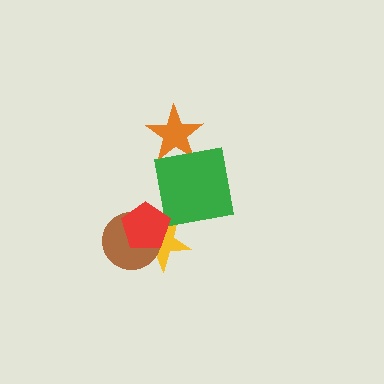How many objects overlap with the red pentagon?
3 objects overlap with the red pentagon.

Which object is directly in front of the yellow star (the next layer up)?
The green square is directly in front of the yellow star.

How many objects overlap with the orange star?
1 object overlaps with the orange star.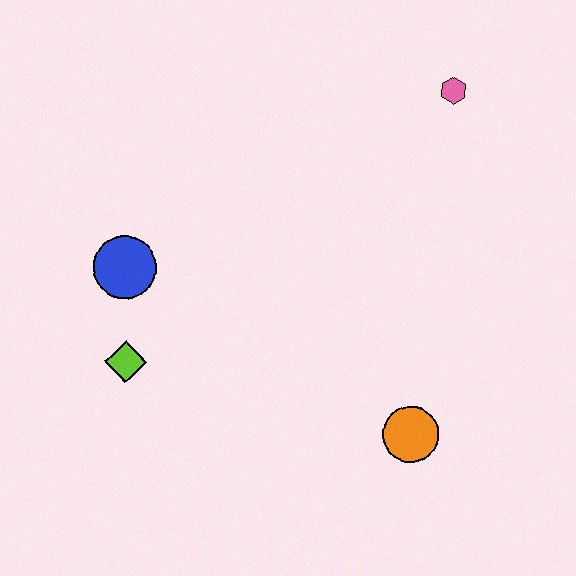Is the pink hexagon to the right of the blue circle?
Yes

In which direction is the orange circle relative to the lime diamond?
The orange circle is to the right of the lime diamond.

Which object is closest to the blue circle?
The lime diamond is closest to the blue circle.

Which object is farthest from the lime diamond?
The pink hexagon is farthest from the lime diamond.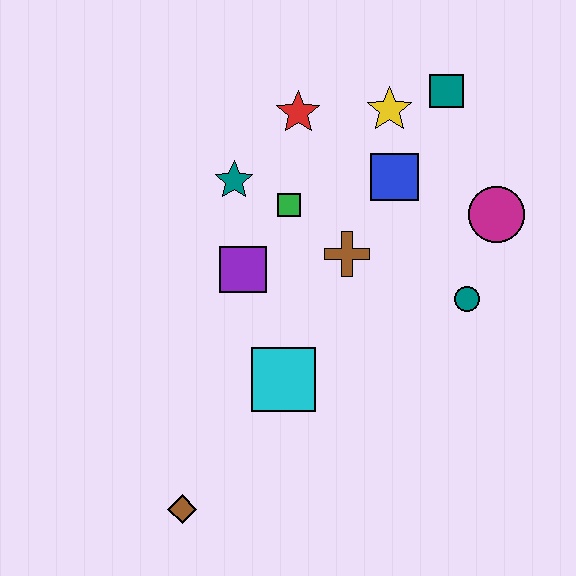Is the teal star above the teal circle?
Yes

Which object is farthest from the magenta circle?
The brown diamond is farthest from the magenta circle.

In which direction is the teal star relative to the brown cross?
The teal star is to the left of the brown cross.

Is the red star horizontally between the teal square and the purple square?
Yes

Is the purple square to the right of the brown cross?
No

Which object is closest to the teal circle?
The magenta circle is closest to the teal circle.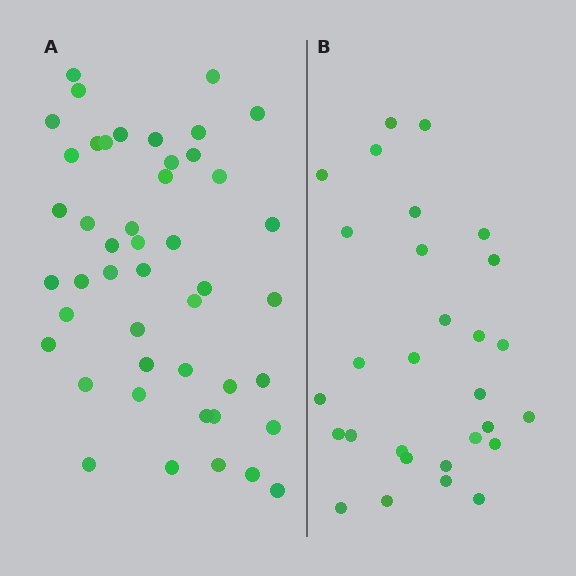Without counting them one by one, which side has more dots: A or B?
Region A (the left region) has more dots.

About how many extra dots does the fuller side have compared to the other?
Region A has approximately 15 more dots than region B.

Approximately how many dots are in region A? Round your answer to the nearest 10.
About 50 dots. (The exact count is 46, which rounds to 50.)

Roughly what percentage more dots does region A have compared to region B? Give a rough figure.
About 60% more.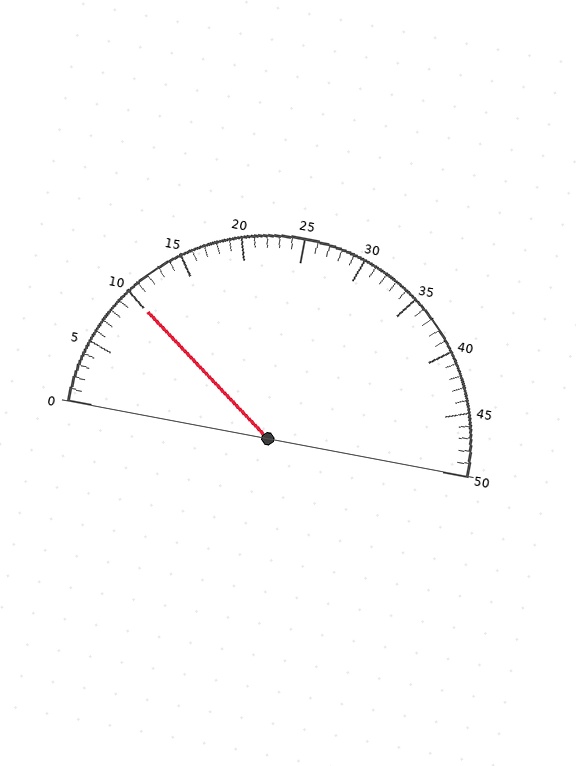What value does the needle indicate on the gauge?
The needle indicates approximately 10.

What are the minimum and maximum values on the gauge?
The gauge ranges from 0 to 50.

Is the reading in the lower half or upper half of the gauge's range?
The reading is in the lower half of the range (0 to 50).